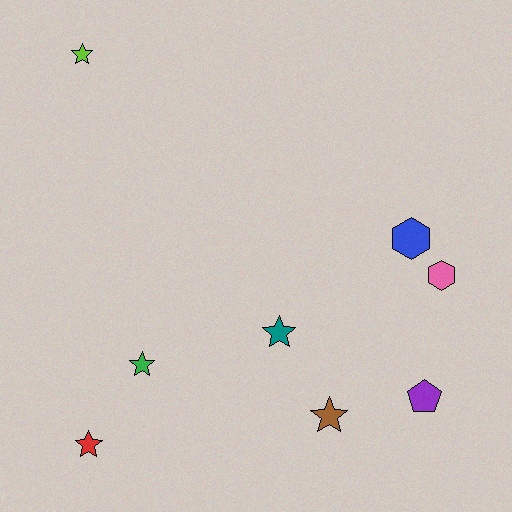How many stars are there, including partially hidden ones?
There are 5 stars.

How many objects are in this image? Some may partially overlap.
There are 8 objects.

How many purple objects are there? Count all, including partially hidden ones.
There is 1 purple object.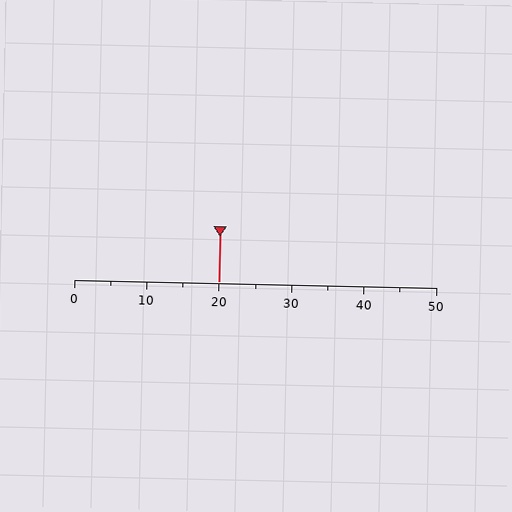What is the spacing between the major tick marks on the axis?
The major ticks are spaced 10 apart.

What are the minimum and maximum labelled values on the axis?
The axis runs from 0 to 50.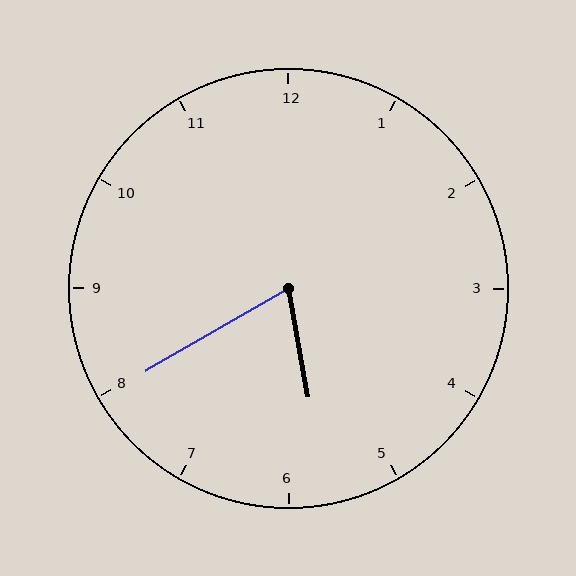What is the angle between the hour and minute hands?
Approximately 70 degrees.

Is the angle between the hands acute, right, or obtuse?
It is acute.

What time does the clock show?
5:40.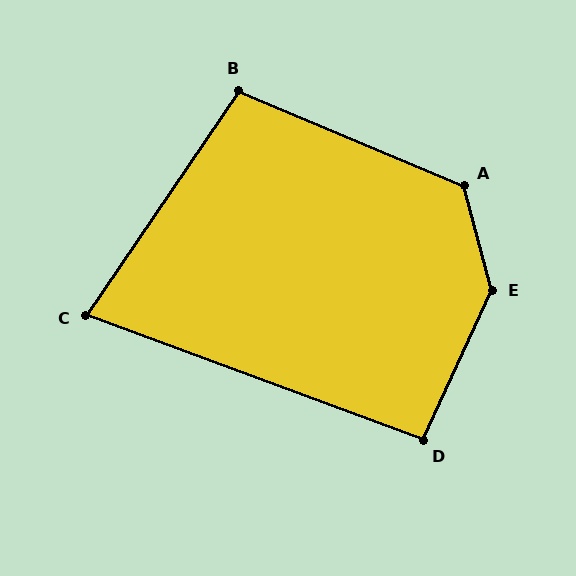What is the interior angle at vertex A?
Approximately 128 degrees (obtuse).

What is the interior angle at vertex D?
Approximately 94 degrees (approximately right).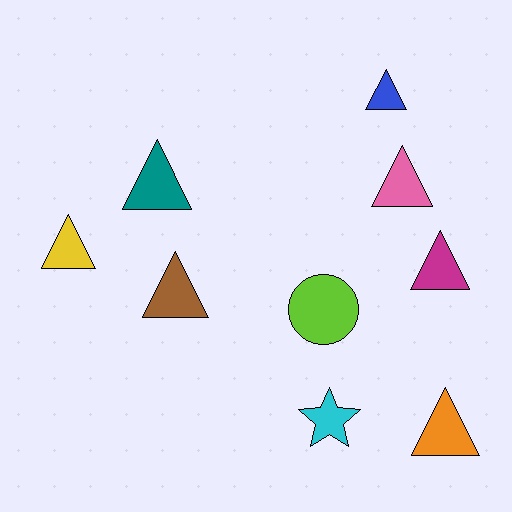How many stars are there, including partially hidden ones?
There is 1 star.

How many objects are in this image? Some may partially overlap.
There are 9 objects.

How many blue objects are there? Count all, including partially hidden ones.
There is 1 blue object.